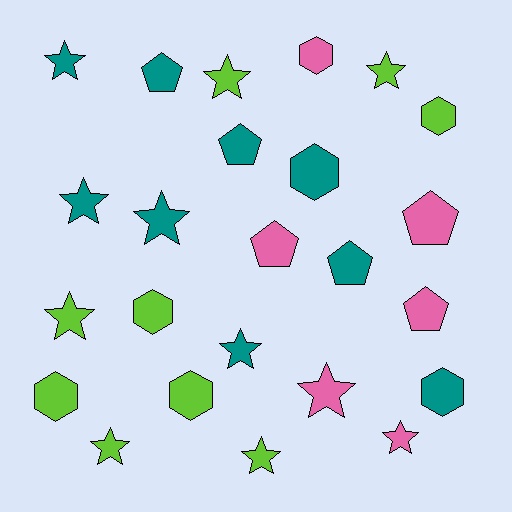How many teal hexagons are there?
There are 2 teal hexagons.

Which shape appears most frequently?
Star, with 11 objects.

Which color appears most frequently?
Teal, with 9 objects.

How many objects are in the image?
There are 24 objects.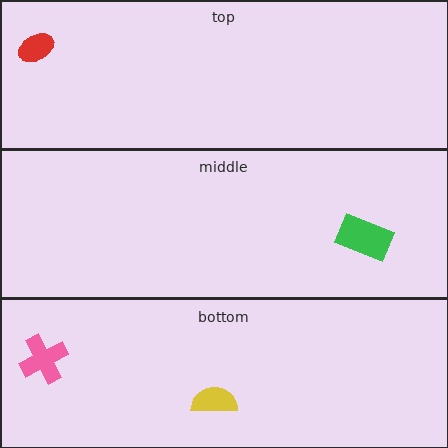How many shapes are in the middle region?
1.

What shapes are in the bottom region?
The yellow semicircle, the pink cross.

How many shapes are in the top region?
1.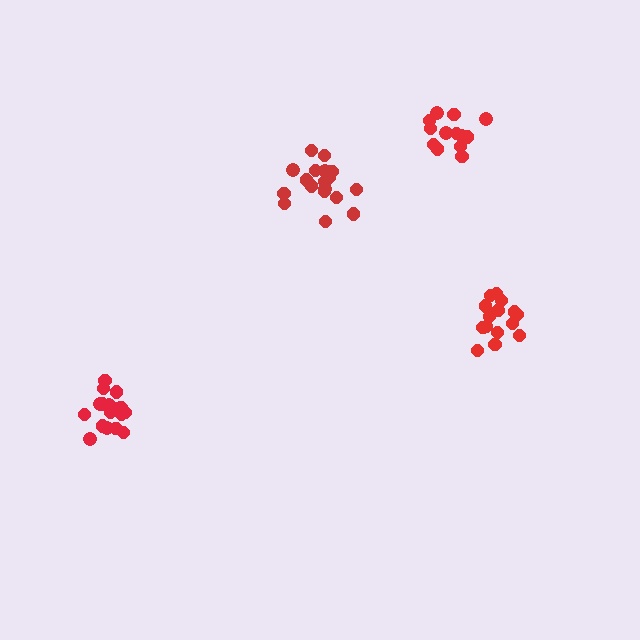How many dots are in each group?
Group 1: 15 dots, Group 2: 13 dots, Group 3: 17 dots, Group 4: 18 dots (63 total).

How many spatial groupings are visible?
There are 4 spatial groupings.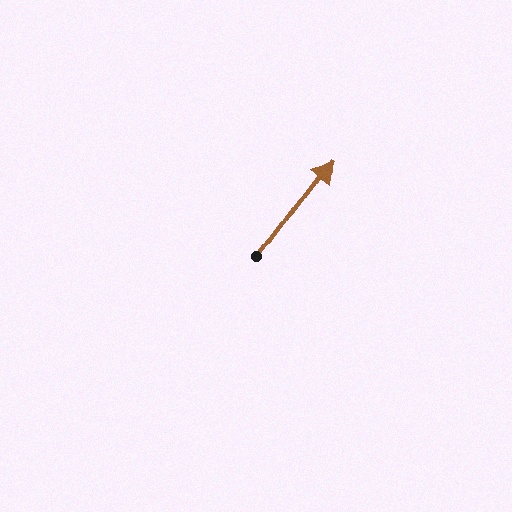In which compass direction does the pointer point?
Northeast.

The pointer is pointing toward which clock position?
Roughly 1 o'clock.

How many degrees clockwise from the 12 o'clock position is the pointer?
Approximately 37 degrees.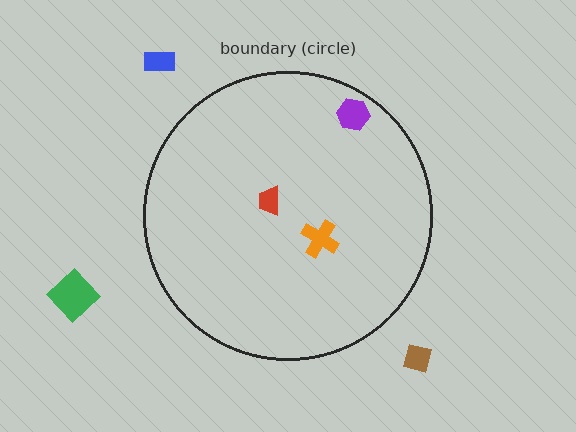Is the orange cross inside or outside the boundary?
Inside.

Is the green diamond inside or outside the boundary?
Outside.